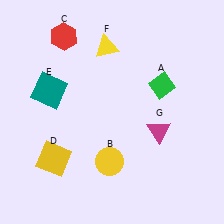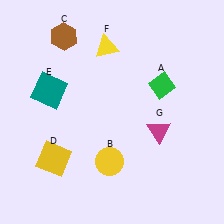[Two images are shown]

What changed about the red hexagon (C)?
In Image 1, C is red. In Image 2, it changed to brown.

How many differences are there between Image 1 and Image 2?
There is 1 difference between the two images.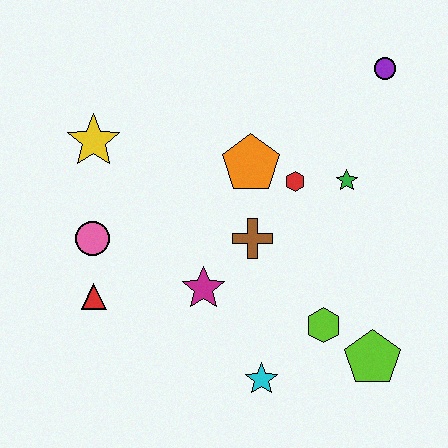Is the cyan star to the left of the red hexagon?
Yes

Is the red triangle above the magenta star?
No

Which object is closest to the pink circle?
The red triangle is closest to the pink circle.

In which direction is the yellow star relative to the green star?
The yellow star is to the left of the green star.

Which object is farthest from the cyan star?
The purple circle is farthest from the cyan star.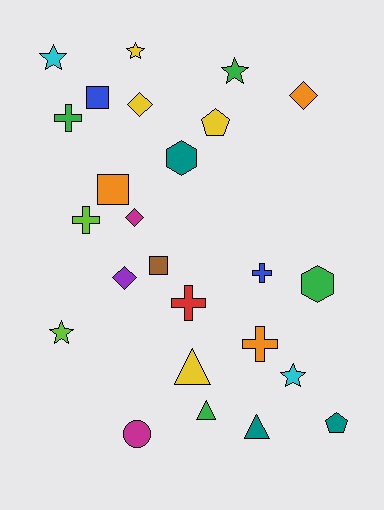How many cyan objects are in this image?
There are 2 cyan objects.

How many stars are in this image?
There are 5 stars.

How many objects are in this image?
There are 25 objects.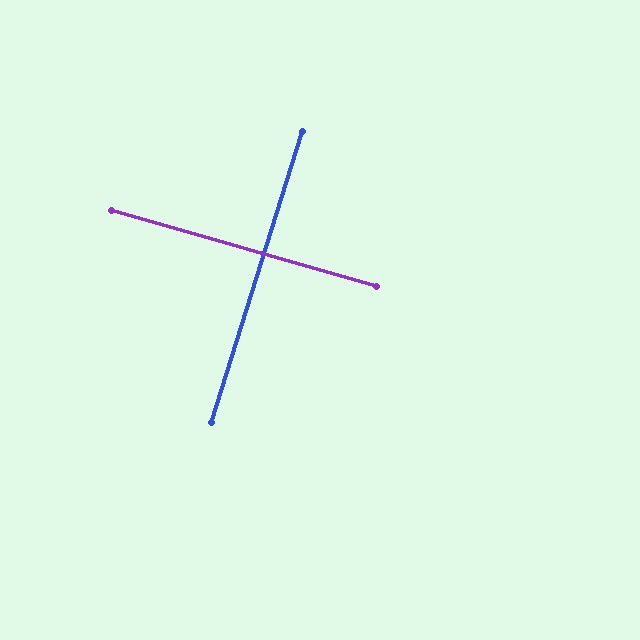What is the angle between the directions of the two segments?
Approximately 89 degrees.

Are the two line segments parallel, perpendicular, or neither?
Perpendicular — they meet at approximately 89°.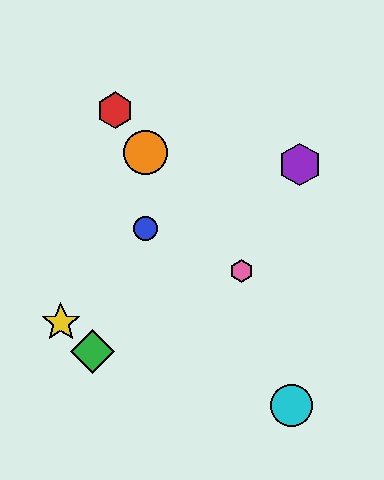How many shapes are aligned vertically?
2 shapes (the blue circle, the orange circle) are aligned vertically.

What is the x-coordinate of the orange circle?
The orange circle is at x≈146.